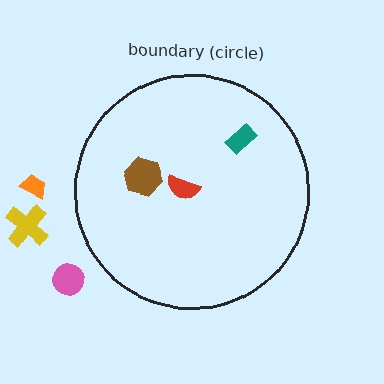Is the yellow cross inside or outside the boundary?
Outside.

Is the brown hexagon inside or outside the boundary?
Inside.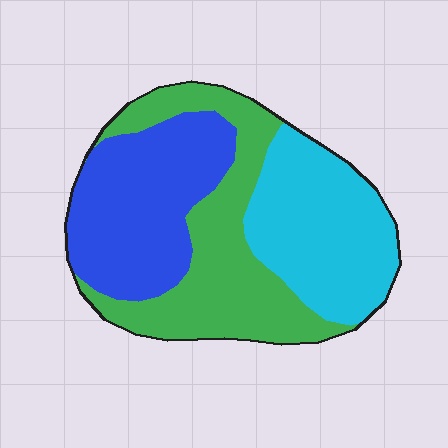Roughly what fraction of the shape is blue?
Blue covers 33% of the shape.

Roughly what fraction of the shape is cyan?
Cyan takes up between a quarter and a half of the shape.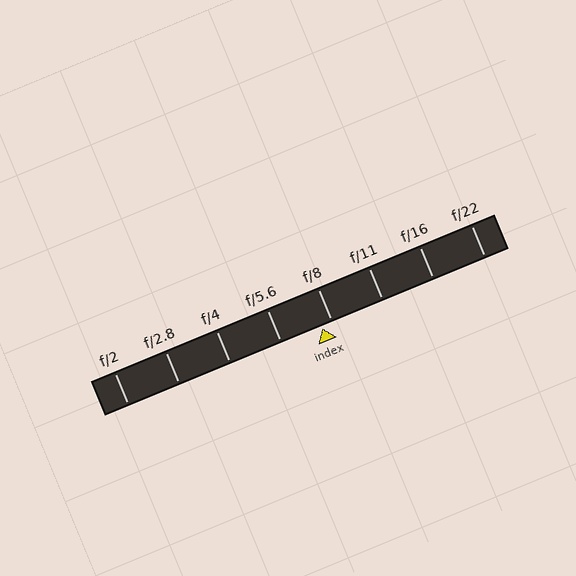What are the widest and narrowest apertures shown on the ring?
The widest aperture shown is f/2 and the narrowest is f/22.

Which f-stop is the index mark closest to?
The index mark is closest to f/8.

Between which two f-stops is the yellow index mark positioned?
The index mark is between f/5.6 and f/8.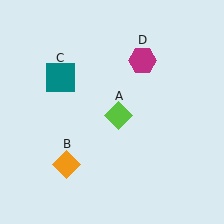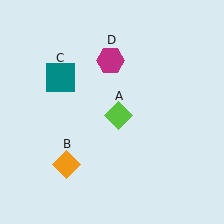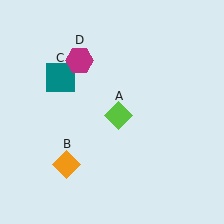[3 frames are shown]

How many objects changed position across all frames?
1 object changed position: magenta hexagon (object D).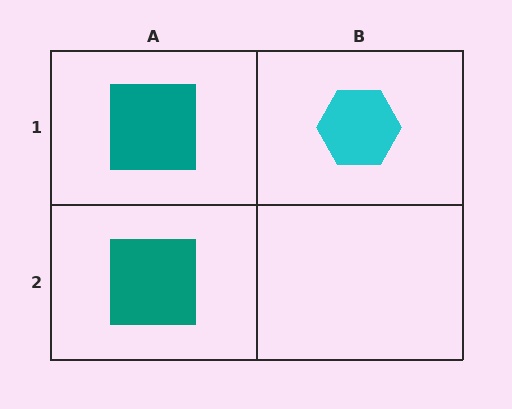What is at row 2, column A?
A teal square.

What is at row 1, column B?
A cyan hexagon.